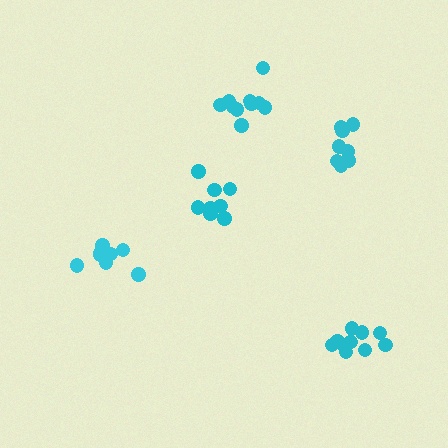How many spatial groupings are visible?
There are 5 spatial groupings.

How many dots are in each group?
Group 1: 9 dots, Group 2: 8 dots, Group 3: 8 dots, Group 4: 11 dots, Group 5: 10 dots (46 total).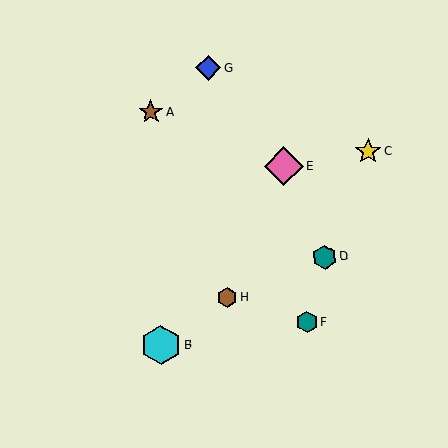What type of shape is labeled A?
Shape A is a brown star.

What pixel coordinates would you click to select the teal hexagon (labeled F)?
Click at (307, 322) to select the teal hexagon F.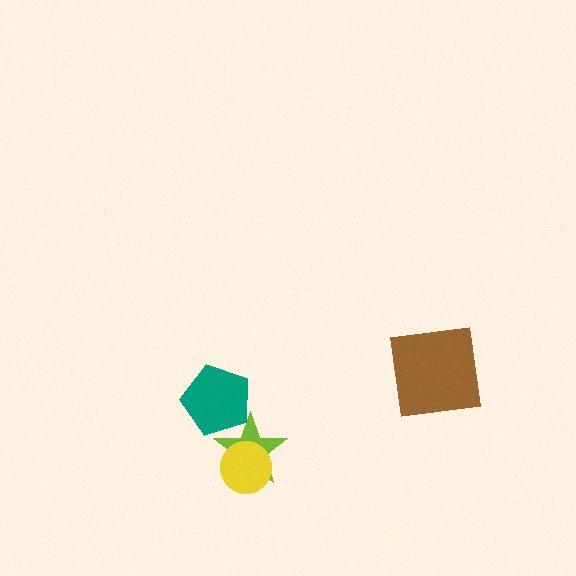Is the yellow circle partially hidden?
No, no other shape covers it.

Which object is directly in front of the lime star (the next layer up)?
The yellow circle is directly in front of the lime star.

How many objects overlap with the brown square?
0 objects overlap with the brown square.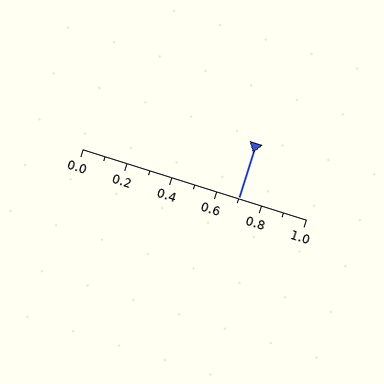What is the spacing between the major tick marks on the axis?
The major ticks are spaced 0.2 apart.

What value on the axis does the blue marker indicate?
The marker indicates approximately 0.7.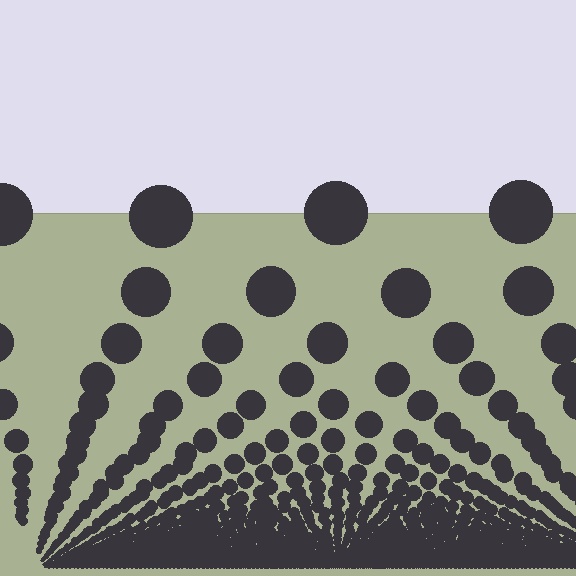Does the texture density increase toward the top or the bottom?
Density increases toward the bottom.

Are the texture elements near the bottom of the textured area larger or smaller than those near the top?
Smaller. The gradient is inverted — elements near the bottom are smaller and denser.